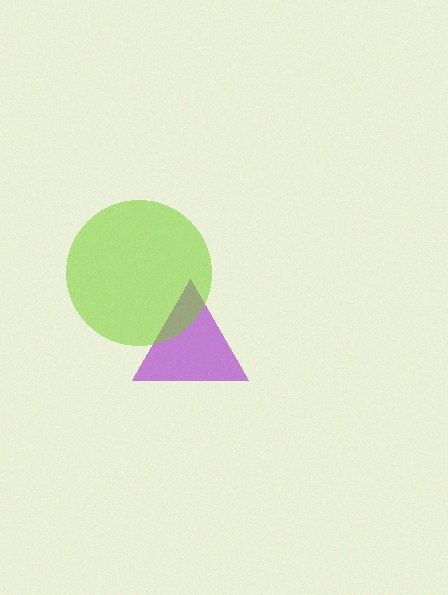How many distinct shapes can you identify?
There are 2 distinct shapes: a purple triangle, a lime circle.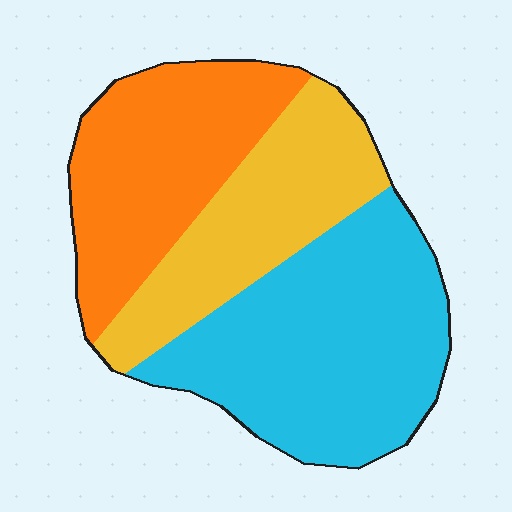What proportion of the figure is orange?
Orange covers about 30% of the figure.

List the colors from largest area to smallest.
From largest to smallest: cyan, orange, yellow.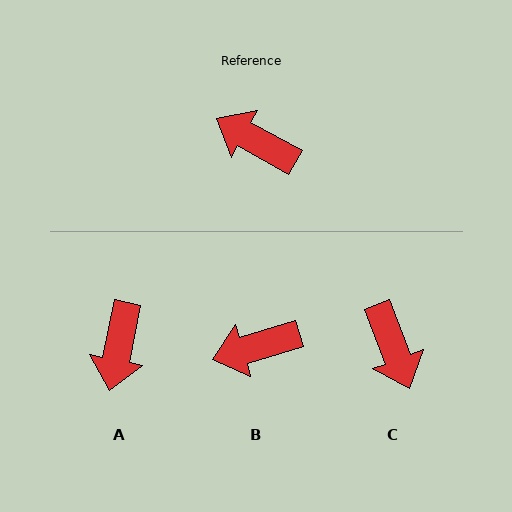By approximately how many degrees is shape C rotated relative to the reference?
Approximately 140 degrees counter-clockwise.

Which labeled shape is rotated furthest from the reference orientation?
C, about 140 degrees away.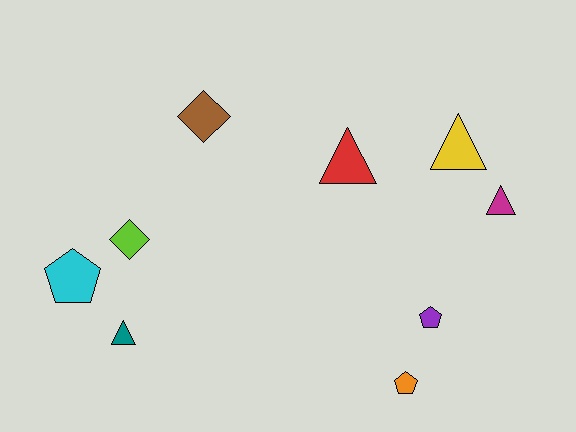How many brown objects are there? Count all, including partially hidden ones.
There is 1 brown object.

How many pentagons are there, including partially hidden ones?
There are 3 pentagons.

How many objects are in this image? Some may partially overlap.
There are 9 objects.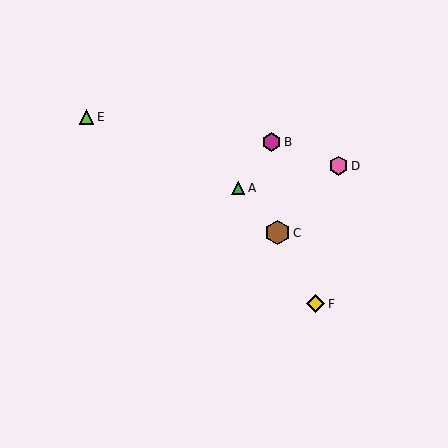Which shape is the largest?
The brown hexagon (labeled C) is the largest.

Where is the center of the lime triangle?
The center of the lime triangle is at (87, 117).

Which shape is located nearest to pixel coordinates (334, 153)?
The pink hexagon (labeled D) at (339, 166) is nearest to that location.